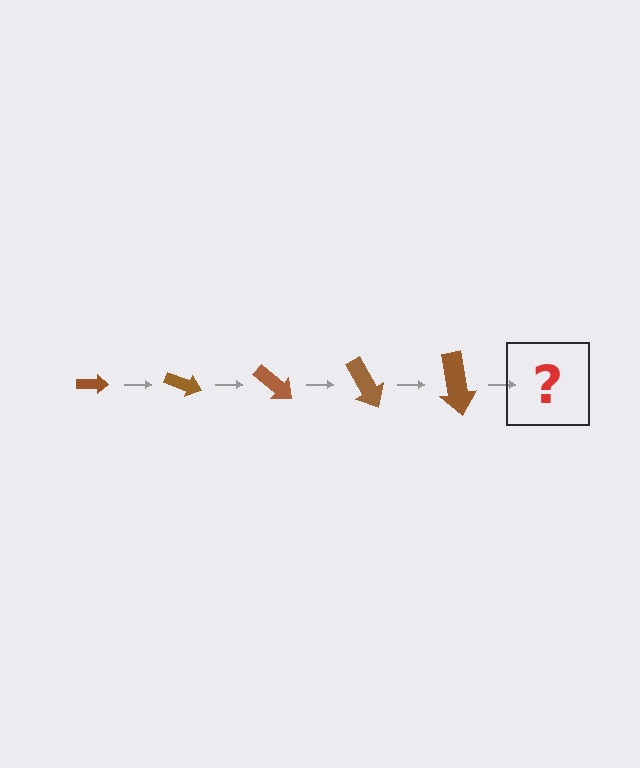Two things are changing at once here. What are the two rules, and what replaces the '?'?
The two rules are that the arrow grows larger each step and it rotates 20 degrees each step. The '?' should be an arrow, larger than the previous one and rotated 100 degrees from the start.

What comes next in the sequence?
The next element should be an arrow, larger than the previous one and rotated 100 degrees from the start.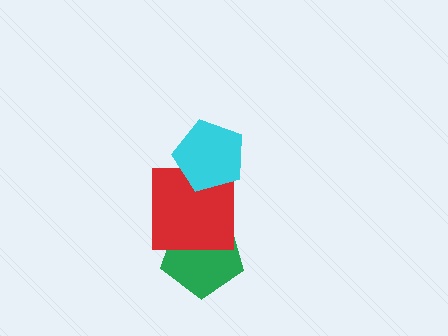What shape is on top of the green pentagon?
The red square is on top of the green pentagon.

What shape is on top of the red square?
The cyan pentagon is on top of the red square.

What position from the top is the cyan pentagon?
The cyan pentagon is 1st from the top.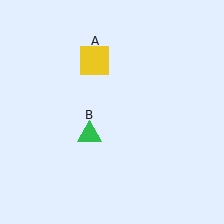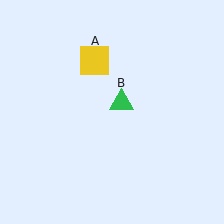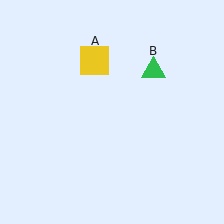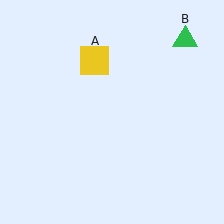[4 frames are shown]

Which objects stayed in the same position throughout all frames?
Yellow square (object A) remained stationary.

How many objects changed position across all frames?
1 object changed position: green triangle (object B).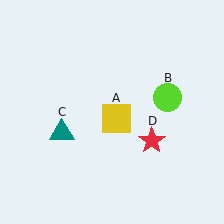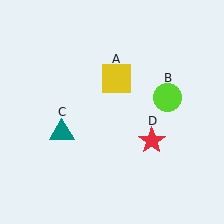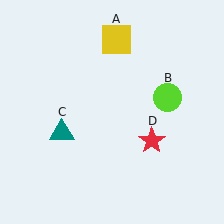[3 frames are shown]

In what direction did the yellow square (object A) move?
The yellow square (object A) moved up.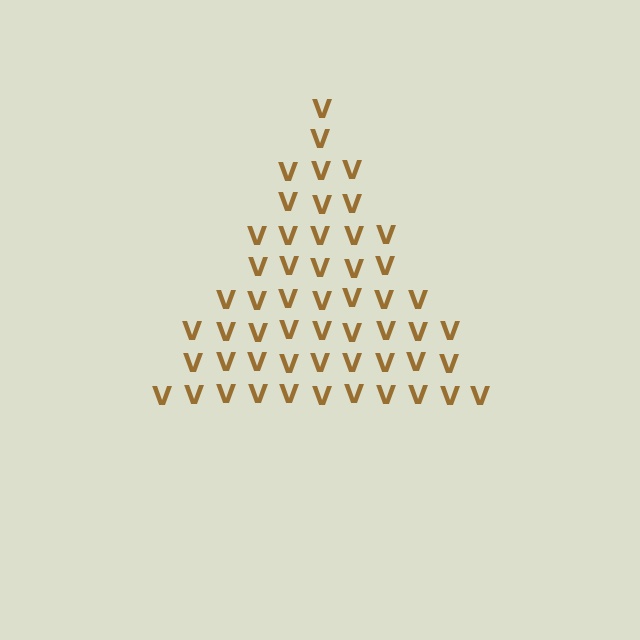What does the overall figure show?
The overall figure shows a triangle.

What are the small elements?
The small elements are letter V's.